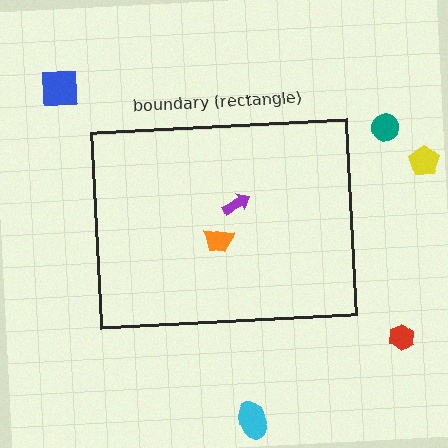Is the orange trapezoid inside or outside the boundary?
Inside.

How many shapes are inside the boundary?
2 inside, 5 outside.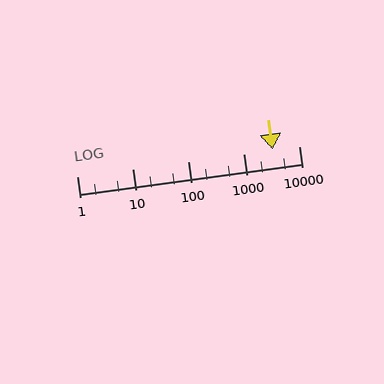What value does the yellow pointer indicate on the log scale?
The pointer indicates approximately 3400.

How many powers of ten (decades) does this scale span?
The scale spans 4 decades, from 1 to 10000.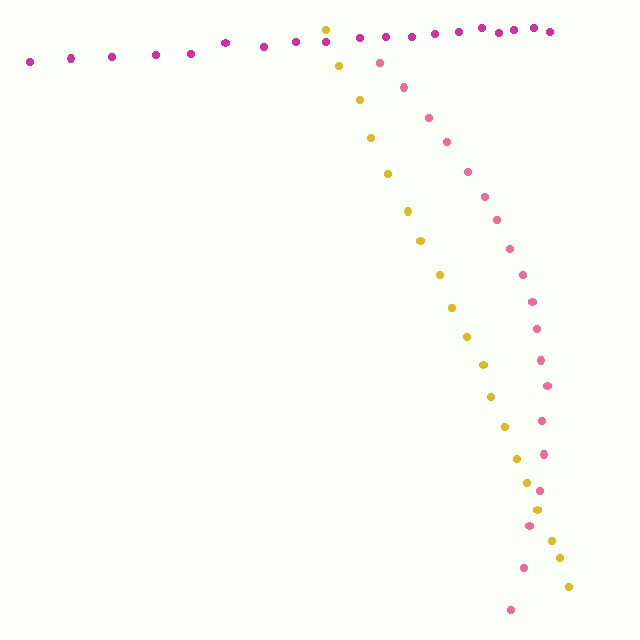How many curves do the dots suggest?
There are 3 distinct paths.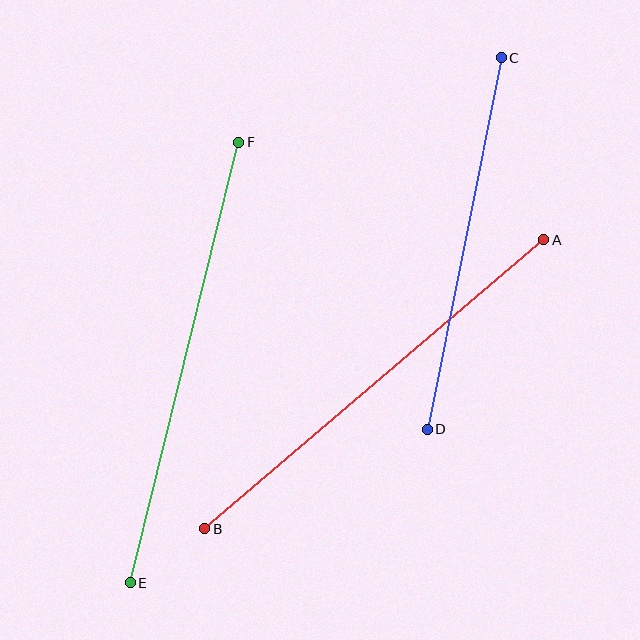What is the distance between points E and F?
The distance is approximately 454 pixels.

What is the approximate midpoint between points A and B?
The midpoint is at approximately (374, 384) pixels.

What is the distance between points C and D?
The distance is approximately 379 pixels.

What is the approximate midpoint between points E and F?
The midpoint is at approximately (185, 362) pixels.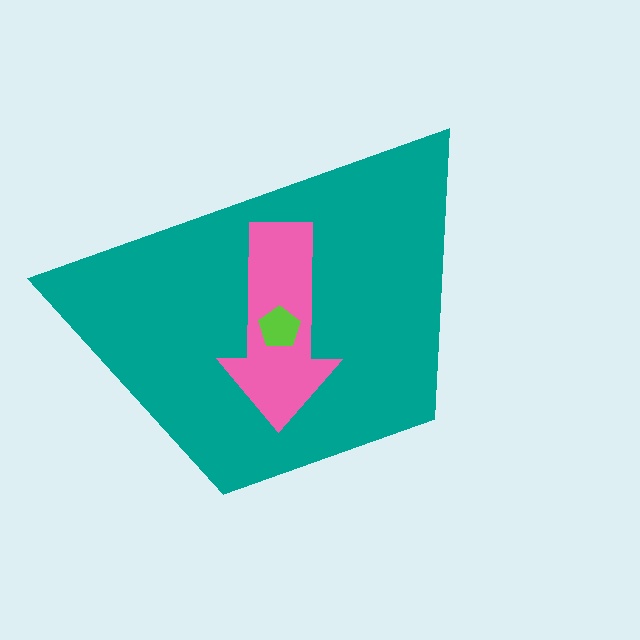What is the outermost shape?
The teal trapezoid.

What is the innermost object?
The lime pentagon.